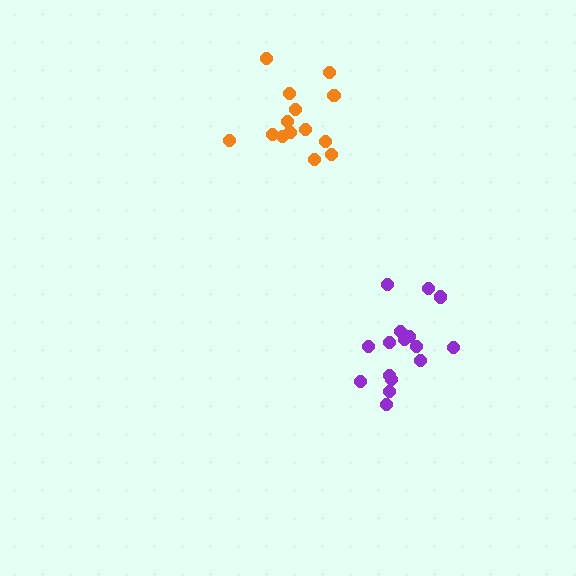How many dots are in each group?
Group 1: 14 dots, Group 2: 16 dots (30 total).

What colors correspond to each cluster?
The clusters are colored: orange, purple.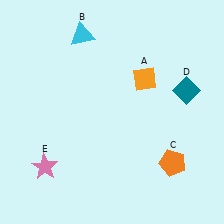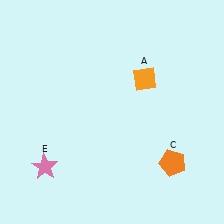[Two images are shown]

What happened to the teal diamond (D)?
The teal diamond (D) was removed in Image 2. It was in the top-right area of Image 1.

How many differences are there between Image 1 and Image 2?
There are 2 differences between the two images.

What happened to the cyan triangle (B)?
The cyan triangle (B) was removed in Image 2. It was in the top-left area of Image 1.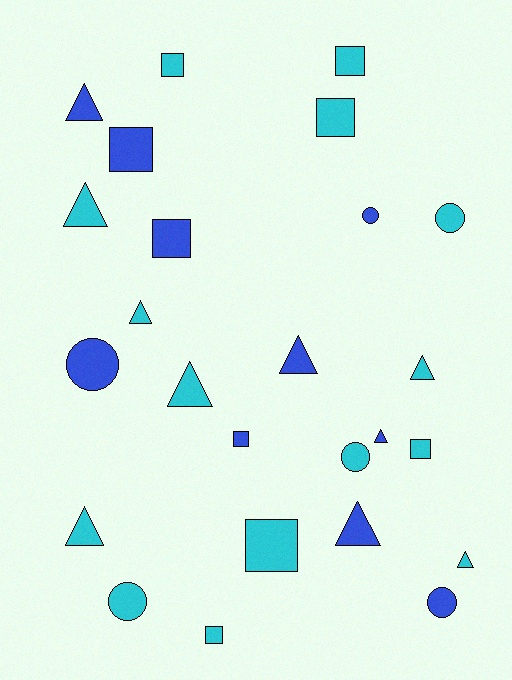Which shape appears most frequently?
Triangle, with 10 objects.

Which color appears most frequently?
Cyan, with 15 objects.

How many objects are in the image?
There are 25 objects.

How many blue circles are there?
There are 3 blue circles.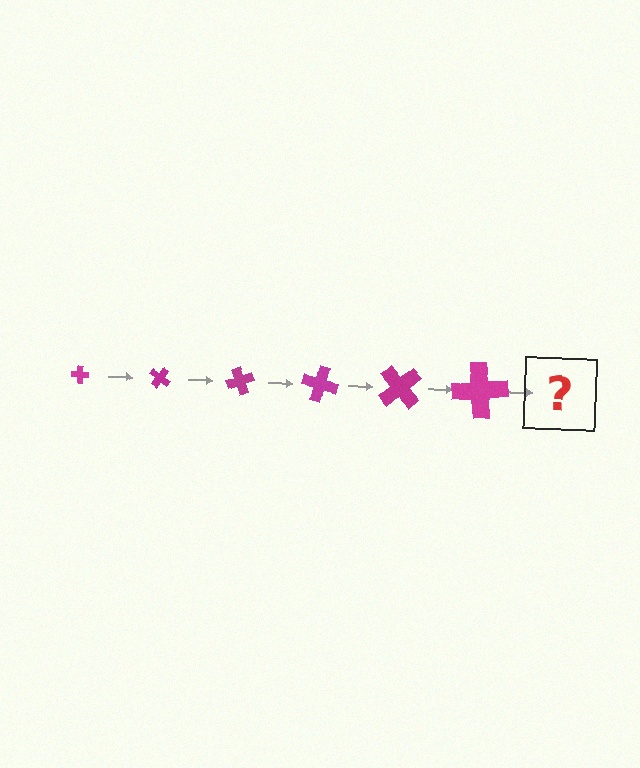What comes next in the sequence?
The next element should be a cross, larger than the previous one and rotated 210 degrees from the start.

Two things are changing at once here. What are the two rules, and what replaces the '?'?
The two rules are that the cross grows larger each step and it rotates 35 degrees each step. The '?' should be a cross, larger than the previous one and rotated 210 degrees from the start.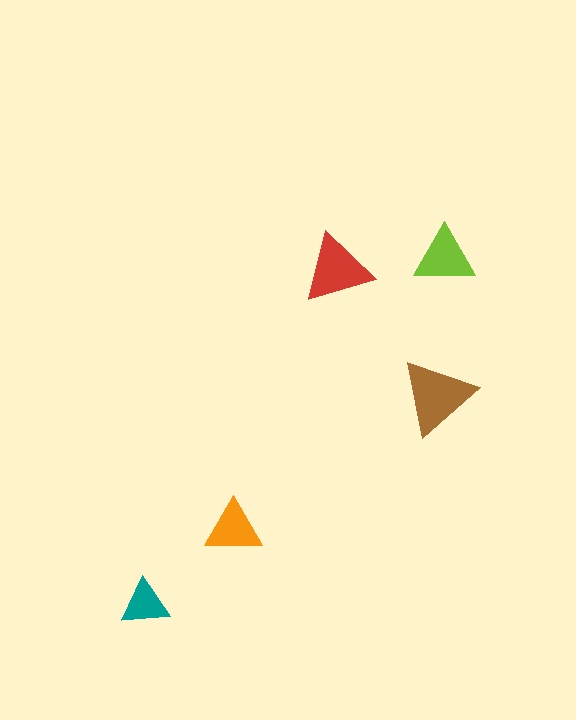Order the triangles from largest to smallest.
the brown one, the red one, the lime one, the orange one, the teal one.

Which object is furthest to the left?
The teal triangle is leftmost.